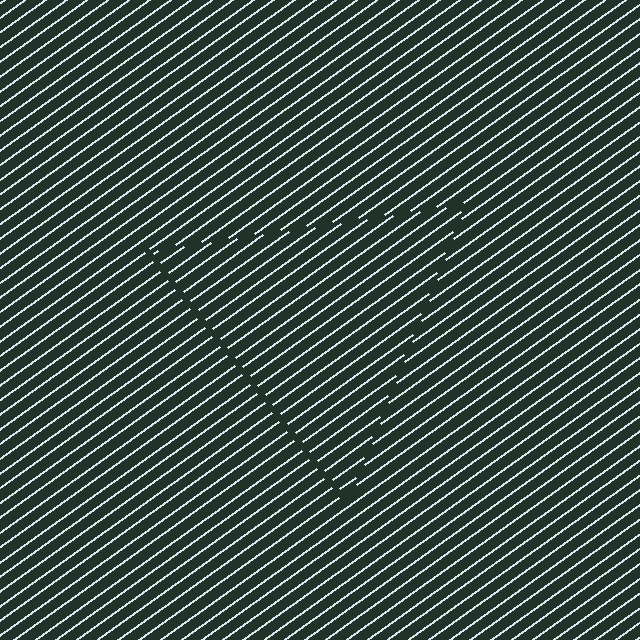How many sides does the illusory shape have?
3 sides — the line-ends trace a triangle.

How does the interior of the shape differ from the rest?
The interior of the shape contains the same grating, shifted by half a period — the contour is defined by the phase discontinuity where line-ends from the inner and outer gratings abut.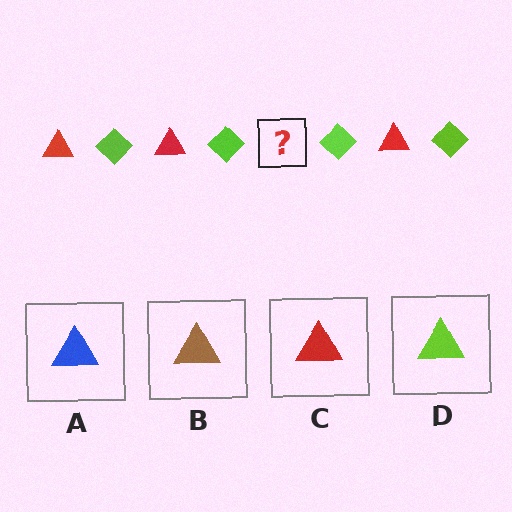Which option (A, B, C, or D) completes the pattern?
C.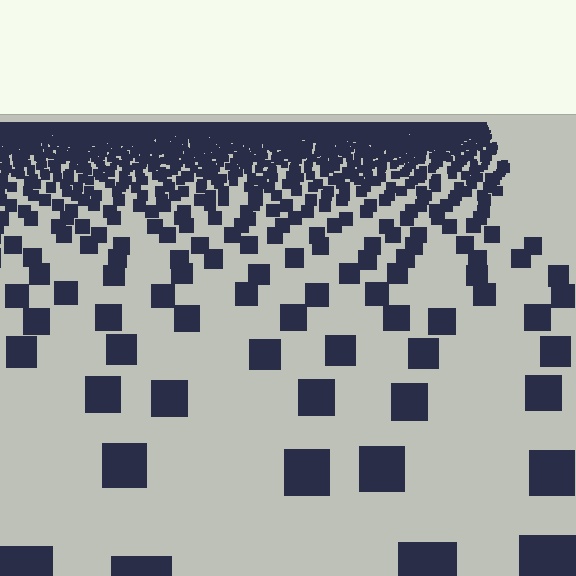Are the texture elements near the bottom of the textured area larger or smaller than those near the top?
Larger. Near the bottom, elements are closer to the viewer and appear at a bigger on-screen size.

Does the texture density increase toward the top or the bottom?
Density increases toward the top.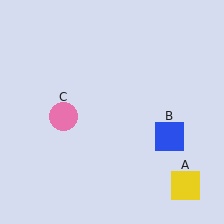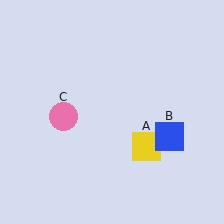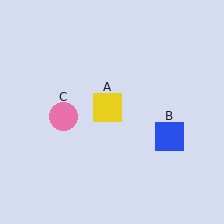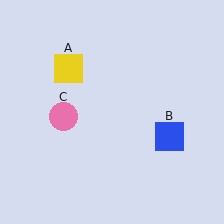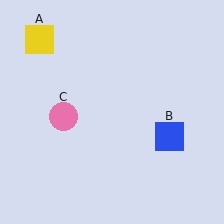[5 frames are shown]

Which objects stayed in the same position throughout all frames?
Blue square (object B) and pink circle (object C) remained stationary.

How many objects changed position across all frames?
1 object changed position: yellow square (object A).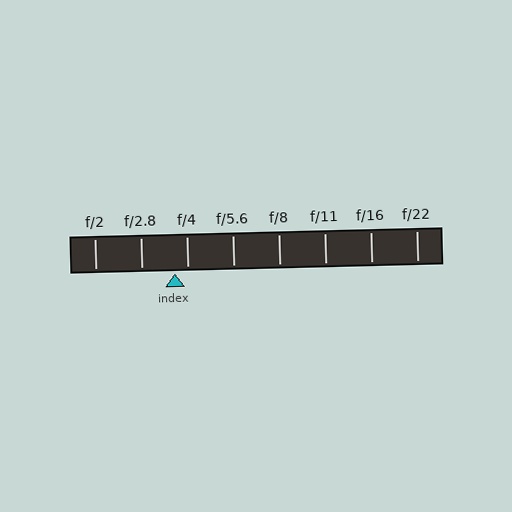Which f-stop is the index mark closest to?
The index mark is closest to f/4.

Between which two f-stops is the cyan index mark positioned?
The index mark is between f/2.8 and f/4.